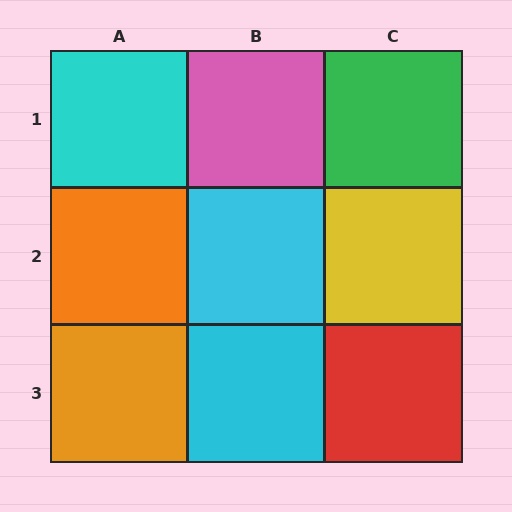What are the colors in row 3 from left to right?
Orange, cyan, red.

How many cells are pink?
1 cell is pink.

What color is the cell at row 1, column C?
Green.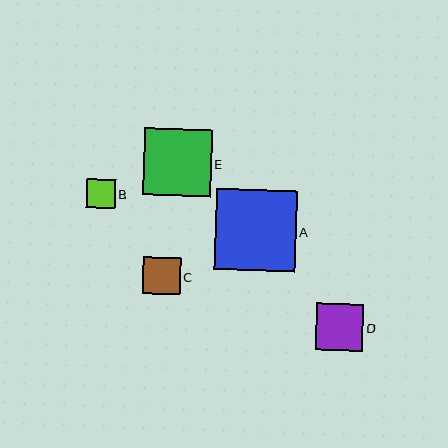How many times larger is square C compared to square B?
Square C is approximately 1.3 times the size of square B.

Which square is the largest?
Square A is the largest with a size of approximately 81 pixels.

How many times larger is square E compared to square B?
Square E is approximately 2.3 times the size of square B.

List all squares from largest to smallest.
From largest to smallest: A, E, D, C, B.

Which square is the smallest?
Square B is the smallest with a size of approximately 29 pixels.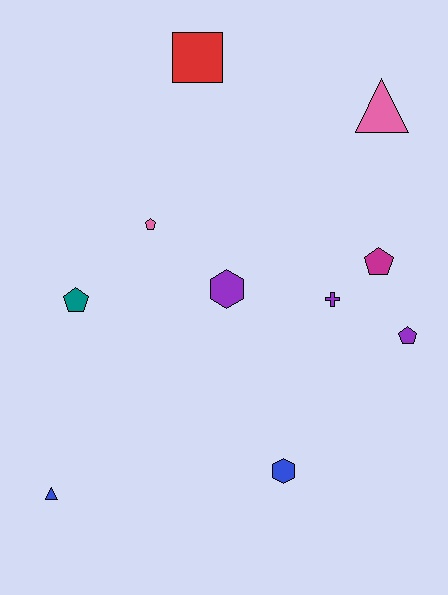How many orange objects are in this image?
There are no orange objects.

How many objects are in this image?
There are 10 objects.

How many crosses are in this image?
There is 1 cross.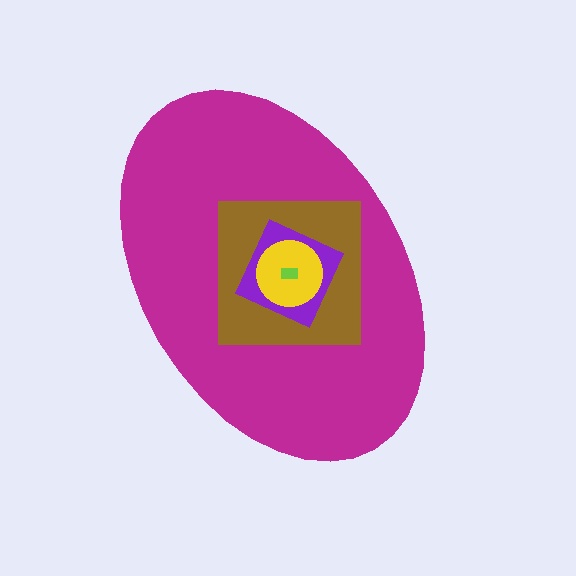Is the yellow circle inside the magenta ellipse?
Yes.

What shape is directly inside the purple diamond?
The yellow circle.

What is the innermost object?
The lime rectangle.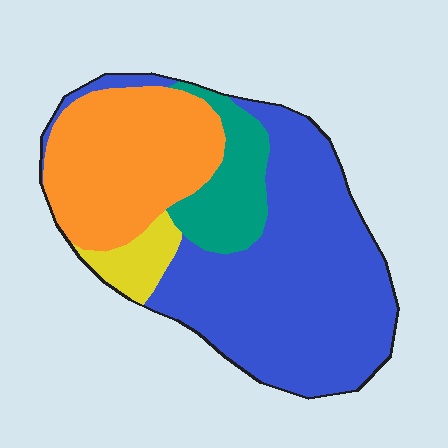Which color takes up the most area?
Blue, at roughly 55%.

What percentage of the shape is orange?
Orange takes up about one quarter (1/4) of the shape.